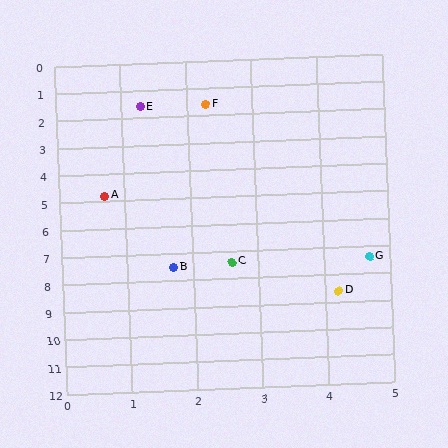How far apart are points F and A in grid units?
Points F and A are about 3.6 grid units apart.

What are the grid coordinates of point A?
Point A is at approximately (0.7, 4.8).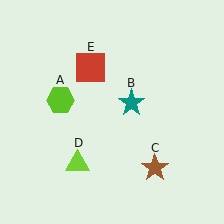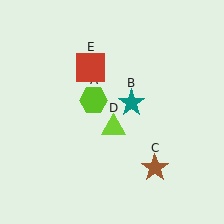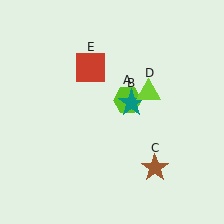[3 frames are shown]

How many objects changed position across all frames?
2 objects changed position: lime hexagon (object A), lime triangle (object D).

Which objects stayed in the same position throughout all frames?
Teal star (object B) and brown star (object C) and red square (object E) remained stationary.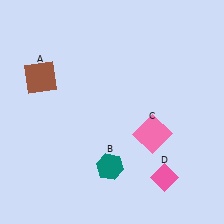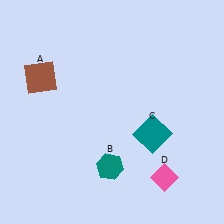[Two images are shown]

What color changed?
The square (C) changed from pink in Image 1 to teal in Image 2.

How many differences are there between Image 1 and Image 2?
There is 1 difference between the two images.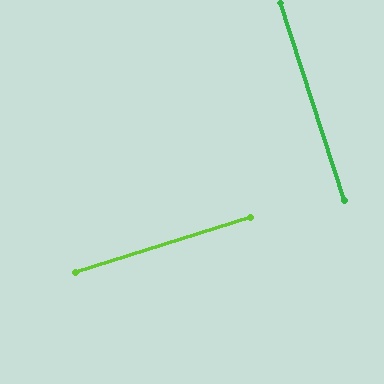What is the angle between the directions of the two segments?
Approximately 89 degrees.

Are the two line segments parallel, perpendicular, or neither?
Perpendicular — they meet at approximately 89°.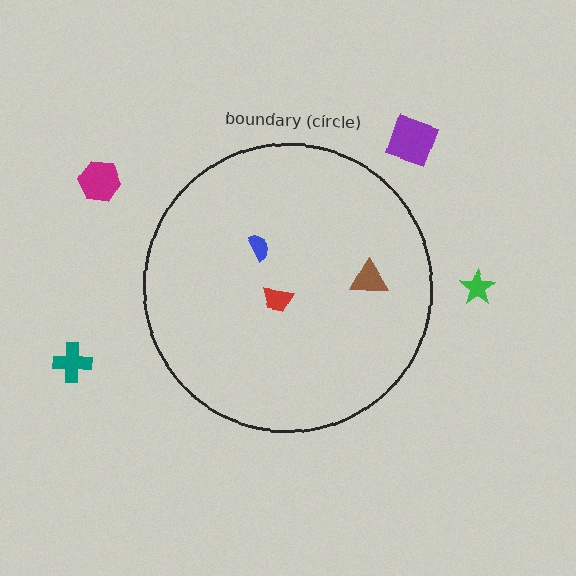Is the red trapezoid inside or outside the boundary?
Inside.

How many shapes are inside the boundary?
3 inside, 4 outside.